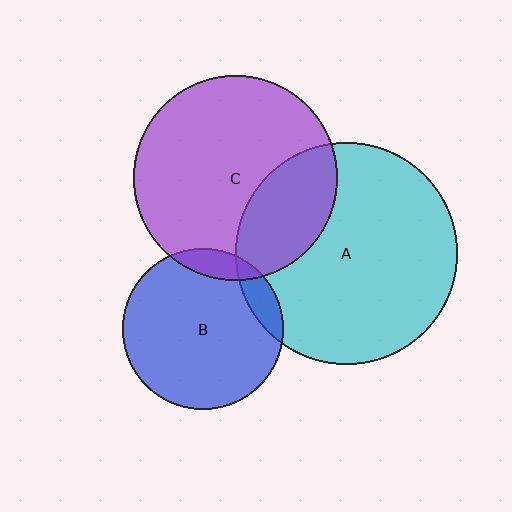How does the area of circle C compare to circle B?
Approximately 1.6 times.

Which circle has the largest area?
Circle A (cyan).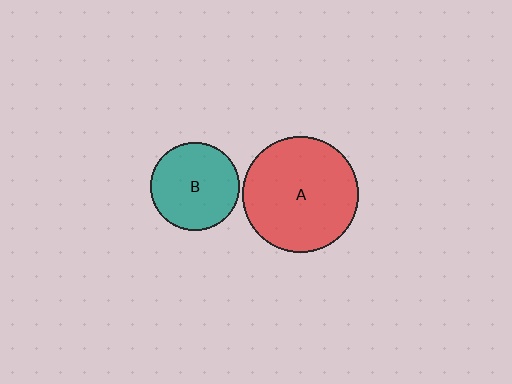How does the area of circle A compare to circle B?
Approximately 1.7 times.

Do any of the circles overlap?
No, none of the circles overlap.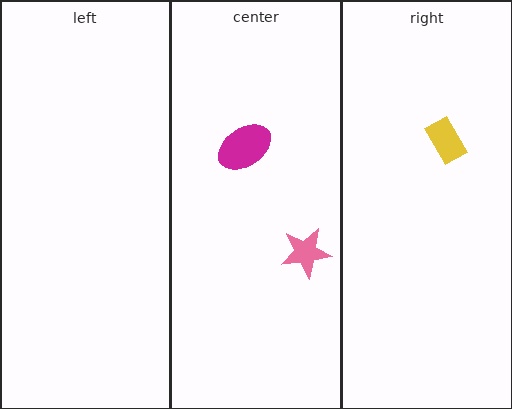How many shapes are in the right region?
1.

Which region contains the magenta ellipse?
The center region.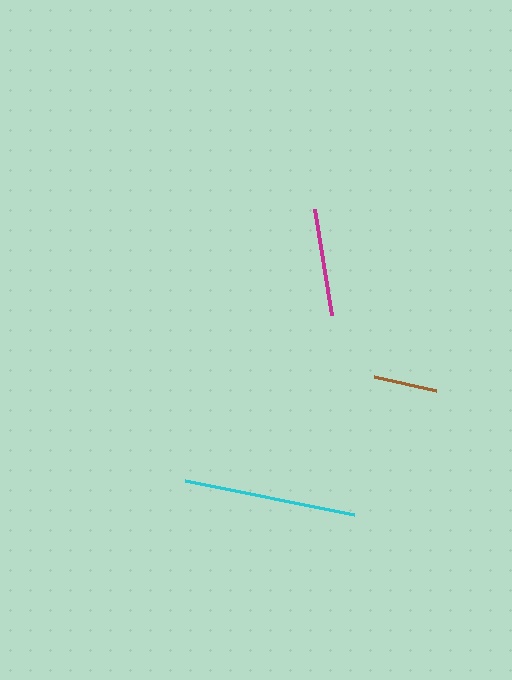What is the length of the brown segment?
The brown segment is approximately 63 pixels long.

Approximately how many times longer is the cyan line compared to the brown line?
The cyan line is approximately 2.7 times the length of the brown line.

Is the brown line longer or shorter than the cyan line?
The cyan line is longer than the brown line.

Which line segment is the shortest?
The brown line is the shortest at approximately 63 pixels.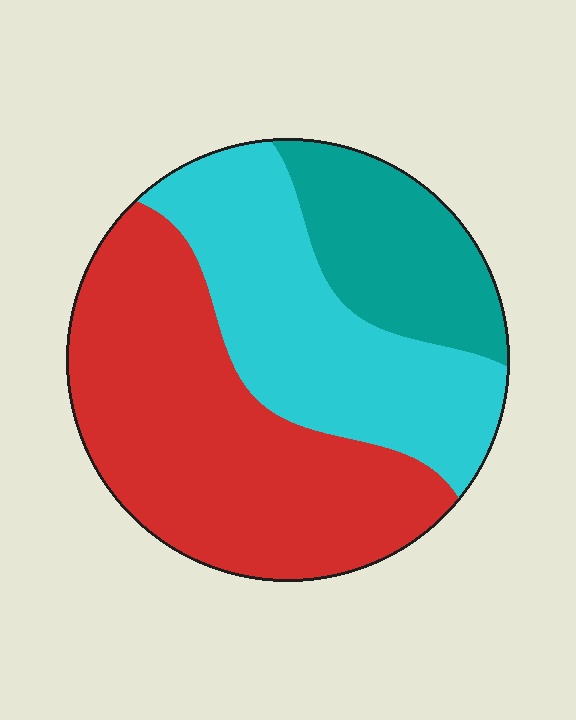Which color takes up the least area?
Teal, at roughly 20%.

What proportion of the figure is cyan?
Cyan takes up about one third (1/3) of the figure.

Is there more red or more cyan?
Red.